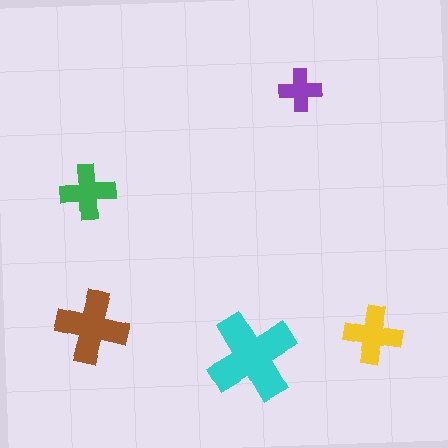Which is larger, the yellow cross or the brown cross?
The brown one.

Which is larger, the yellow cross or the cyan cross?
The cyan one.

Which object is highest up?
The purple cross is topmost.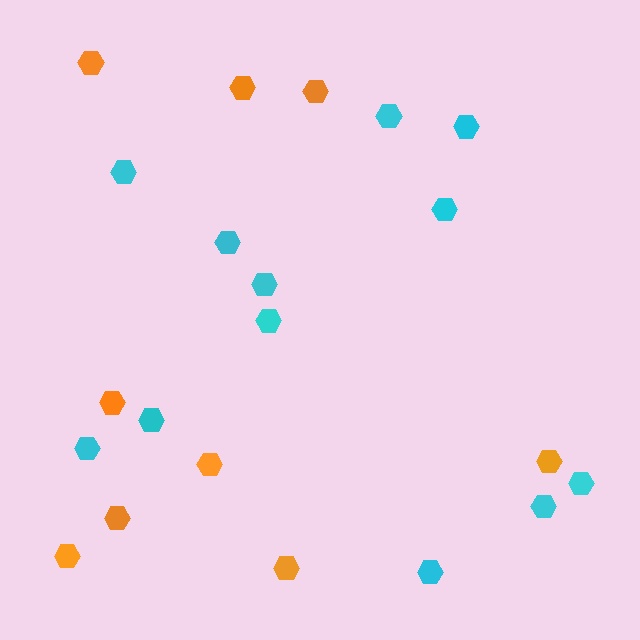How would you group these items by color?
There are 2 groups: one group of cyan hexagons (12) and one group of orange hexagons (9).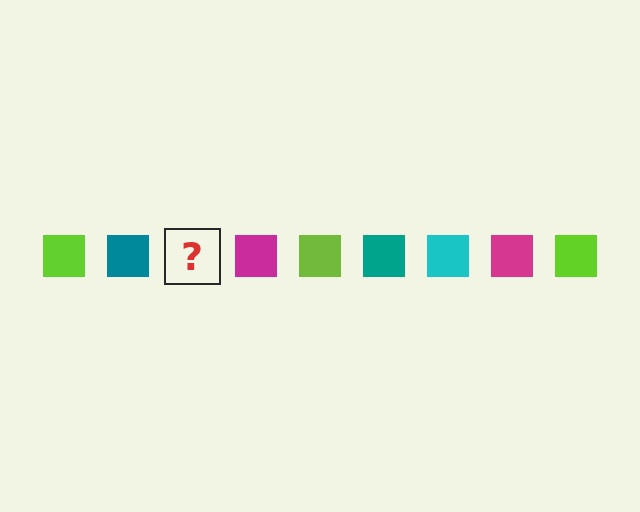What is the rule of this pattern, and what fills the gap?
The rule is that the pattern cycles through lime, teal, cyan, magenta squares. The gap should be filled with a cyan square.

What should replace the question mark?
The question mark should be replaced with a cyan square.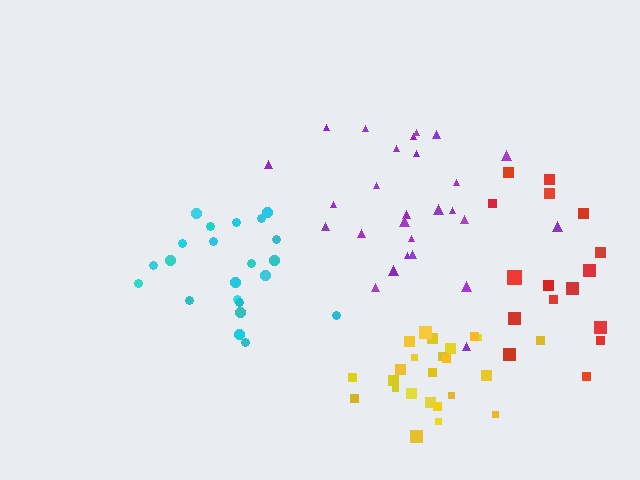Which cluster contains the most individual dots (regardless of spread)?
Purple (27).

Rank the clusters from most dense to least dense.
cyan, yellow, purple, red.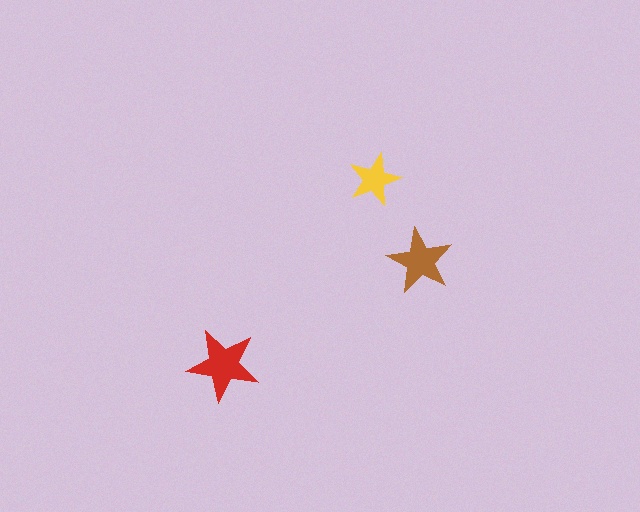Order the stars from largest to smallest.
the red one, the brown one, the yellow one.